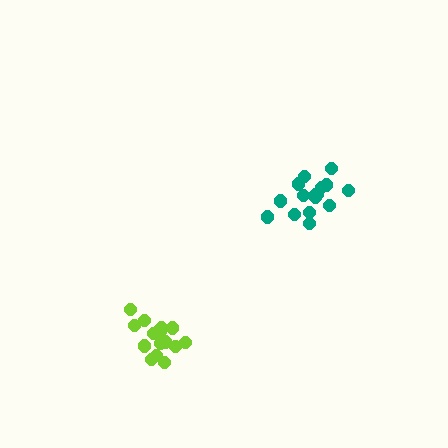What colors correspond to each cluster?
The clusters are colored: teal, lime.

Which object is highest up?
The teal cluster is topmost.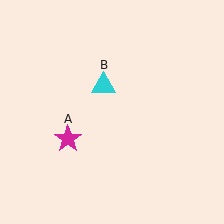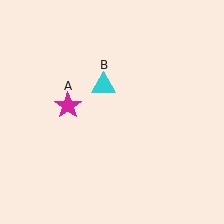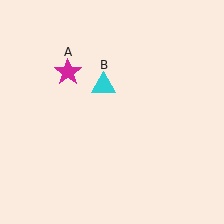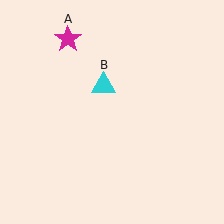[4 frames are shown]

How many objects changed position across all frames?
1 object changed position: magenta star (object A).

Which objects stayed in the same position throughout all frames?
Cyan triangle (object B) remained stationary.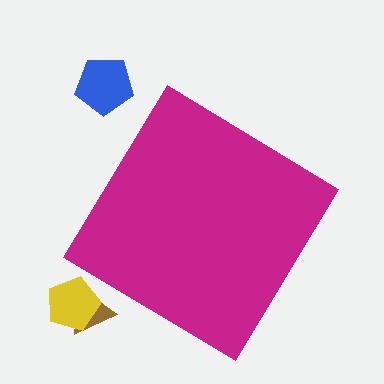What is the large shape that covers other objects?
A magenta diamond.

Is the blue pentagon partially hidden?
No, the blue pentagon is fully visible.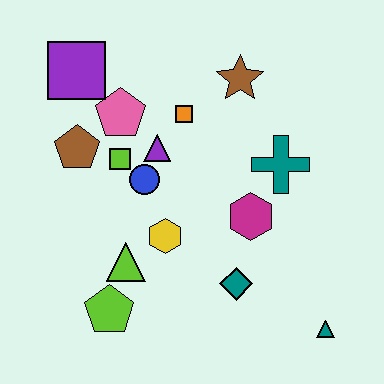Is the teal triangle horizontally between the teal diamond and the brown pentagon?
No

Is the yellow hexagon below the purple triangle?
Yes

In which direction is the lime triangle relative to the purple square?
The lime triangle is below the purple square.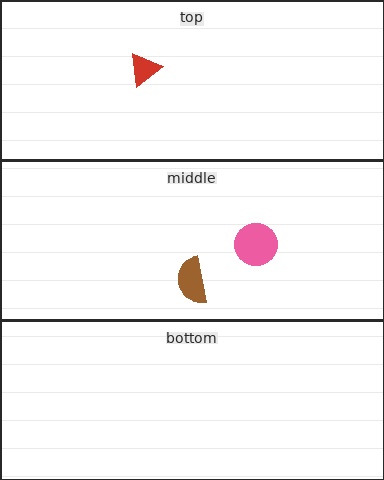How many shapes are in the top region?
1.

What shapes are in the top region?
The red triangle.